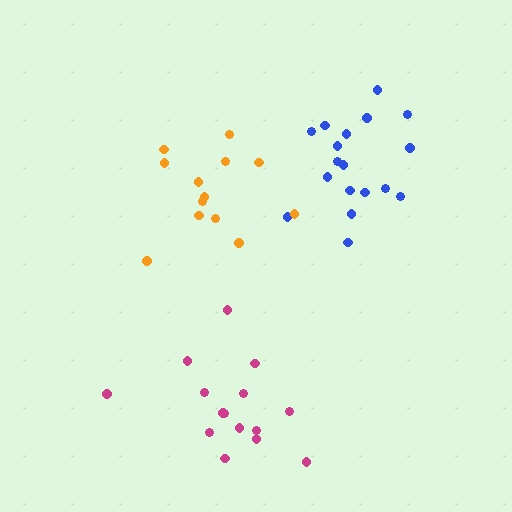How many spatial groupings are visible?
There are 3 spatial groupings.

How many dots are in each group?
Group 1: 15 dots, Group 2: 18 dots, Group 3: 13 dots (46 total).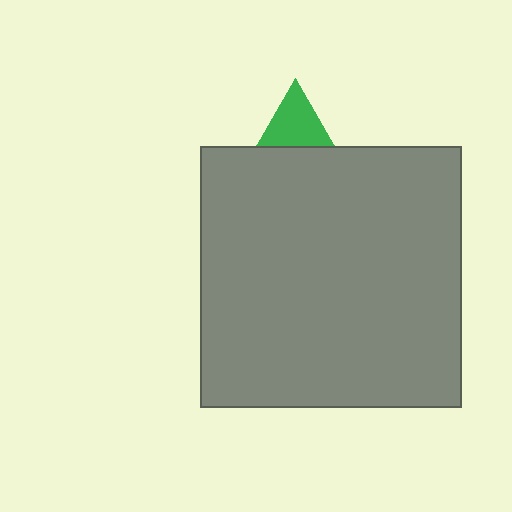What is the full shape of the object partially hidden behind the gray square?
The partially hidden object is a green triangle.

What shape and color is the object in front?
The object in front is a gray square.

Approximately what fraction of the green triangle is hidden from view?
Roughly 69% of the green triangle is hidden behind the gray square.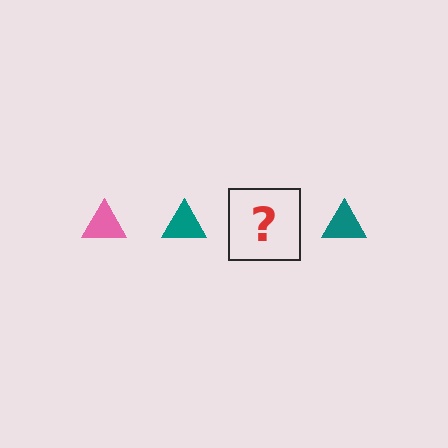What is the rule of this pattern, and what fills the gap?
The rule is that the pattern cycles through pink, teal triangles. The gap should be filled with a pink triangle.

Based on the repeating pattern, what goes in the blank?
The blank should be a pink triangle.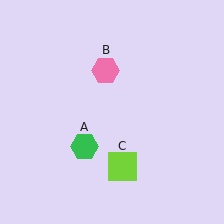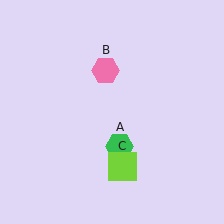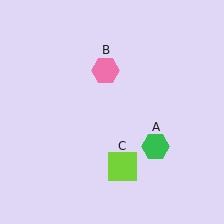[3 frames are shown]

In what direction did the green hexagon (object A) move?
The green hexagon (object A) moved right.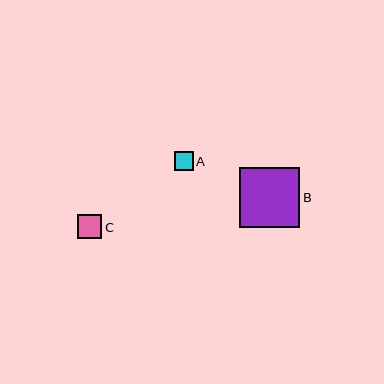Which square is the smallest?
Square A is the smallest with a size of approximately 19 pixels.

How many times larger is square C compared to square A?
Square C is approximately 1.3 times the size of square A.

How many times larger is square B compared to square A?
Square B is approximately 3.2 times the size of square A.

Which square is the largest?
Square B is the largest with a size of approximately 60 pixels.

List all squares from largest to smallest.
From largest to smallest: B, C, A.